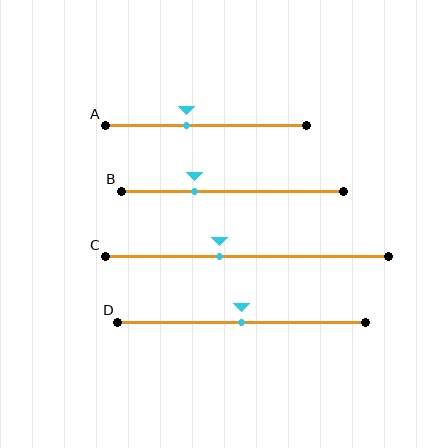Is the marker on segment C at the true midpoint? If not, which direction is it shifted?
No, the marker on segment C is shifted to the left by about 10% of the segment length.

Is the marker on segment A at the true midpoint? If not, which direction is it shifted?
No, the marker on segment A is shifted to the left by about 10% of the segment length.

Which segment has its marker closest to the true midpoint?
Segment D has its marker closest to the true midpoint.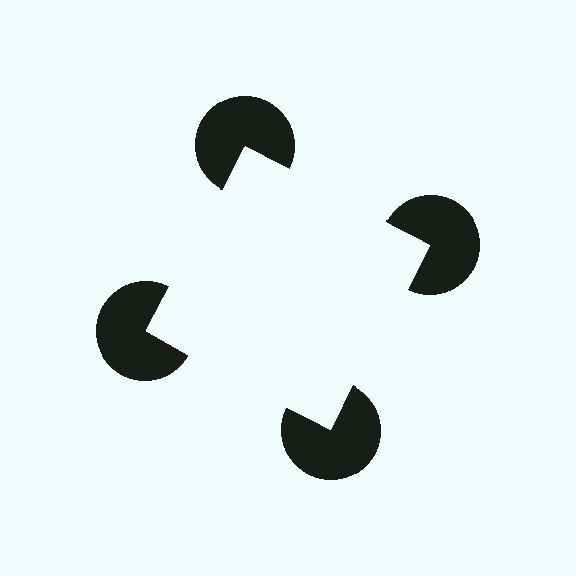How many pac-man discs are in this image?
There are 4 — one at each vertex of the illusory square.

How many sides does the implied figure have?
4 sides.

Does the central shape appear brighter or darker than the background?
It typically appears slightly brighter than the background, even though no actual brightness change is drawn.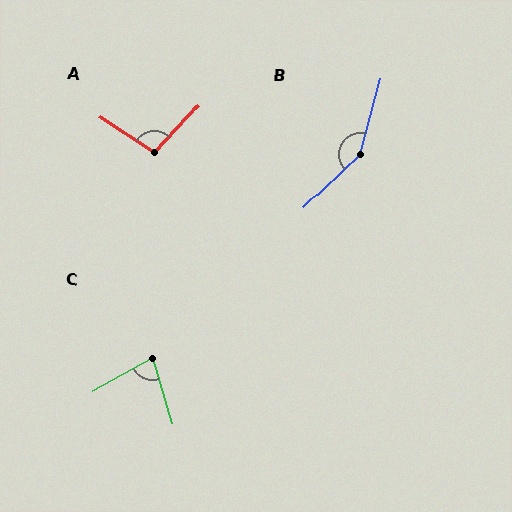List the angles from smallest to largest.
C (77°), A (100°), B (149°).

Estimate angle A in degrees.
Approximately 100 degrees.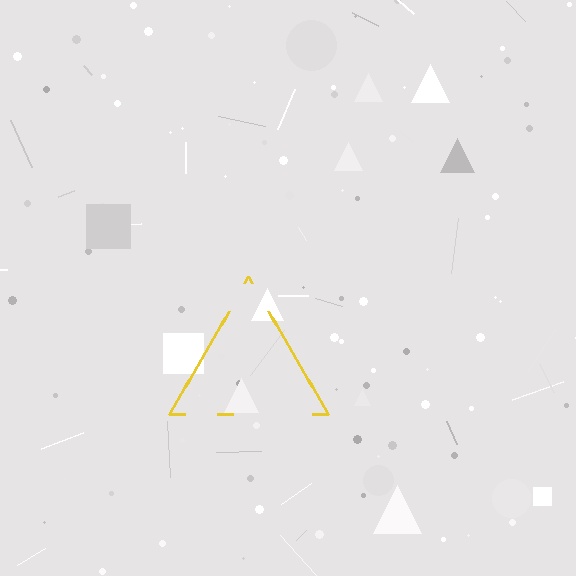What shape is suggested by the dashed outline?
The dashed outline suggests a triangle.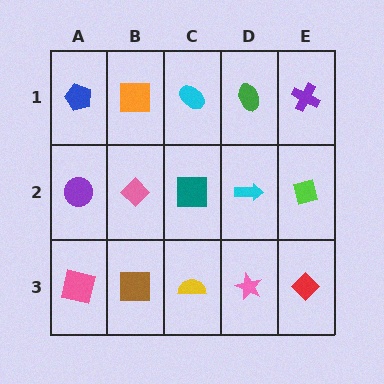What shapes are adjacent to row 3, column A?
A purple circle (row 2, column A), a brown square (row 3, column B).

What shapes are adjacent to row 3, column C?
A teal square (row 2, column C), a brown square (row 3, column B), a pink star (row 3, column D).